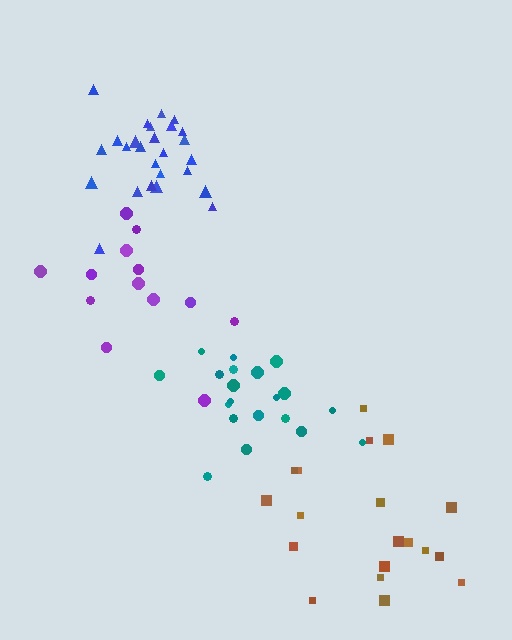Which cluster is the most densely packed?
Blue.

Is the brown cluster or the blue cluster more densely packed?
Blue.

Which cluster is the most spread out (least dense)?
Brown.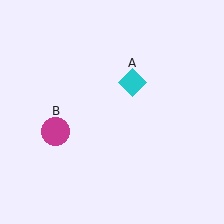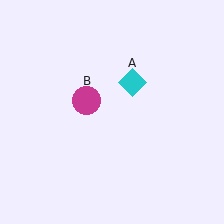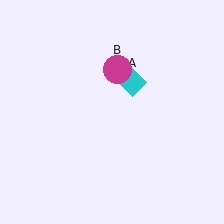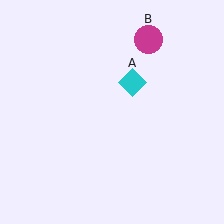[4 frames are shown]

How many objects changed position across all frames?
1 object changed position: magenta circle (object B).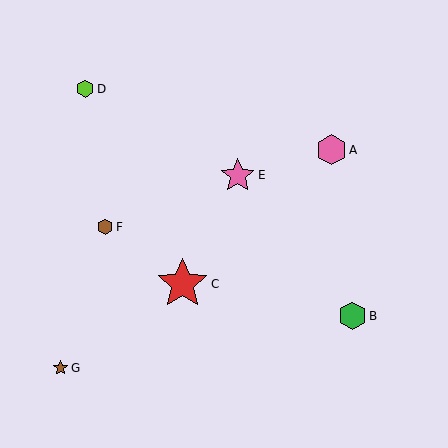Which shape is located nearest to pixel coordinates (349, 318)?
The green hexagon (labeled B) at (353, 316) is nearest to that location.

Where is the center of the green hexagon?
The center of the green hexagon is at (353, 316).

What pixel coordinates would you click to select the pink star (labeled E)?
Click at (238, 175) to select the pink star E.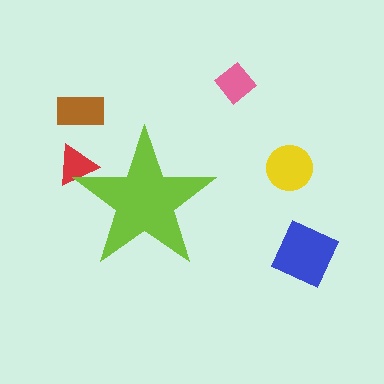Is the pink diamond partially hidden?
No, the pink diamond is fully visible.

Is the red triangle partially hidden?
Yes, the red triangle is partially hidden behind the lime star.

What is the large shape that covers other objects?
A lime star.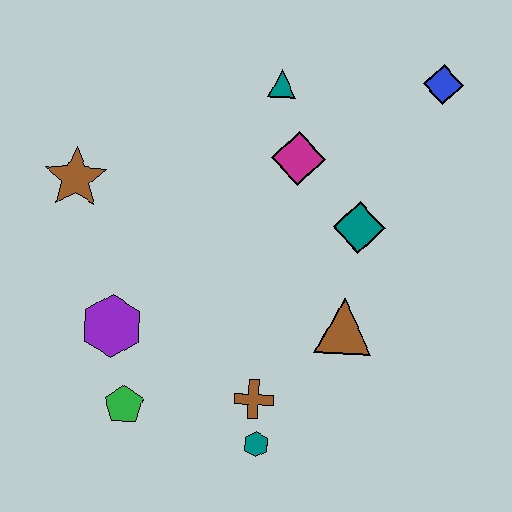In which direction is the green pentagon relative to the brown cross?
The green pentagon is to the left of the brown cross.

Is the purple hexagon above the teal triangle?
No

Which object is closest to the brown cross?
The teal hexagon is closest to the brown cross.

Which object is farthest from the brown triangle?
The brown star is farthest from the brown triangle.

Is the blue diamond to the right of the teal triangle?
Yes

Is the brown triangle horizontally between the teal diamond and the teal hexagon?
Yes